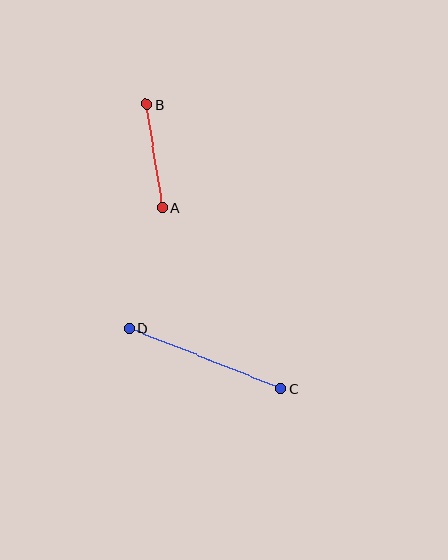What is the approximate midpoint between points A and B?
The midpoint is at approximately (155, 156) pixels.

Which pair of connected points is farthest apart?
Points C and D are farthest apart.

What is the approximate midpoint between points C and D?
The midpoint is at approximately (205, 359) pixels.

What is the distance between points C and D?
The distance is approximately 163 pixels.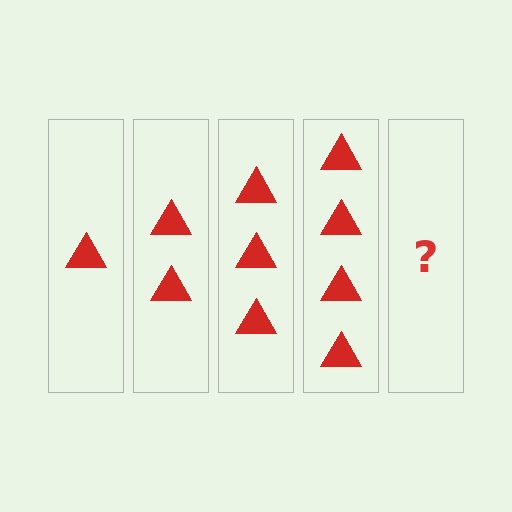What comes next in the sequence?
The next element should be 5 triangles.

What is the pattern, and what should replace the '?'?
The pattern is that each step adds one more triangle. The '?' should be 5 triangles.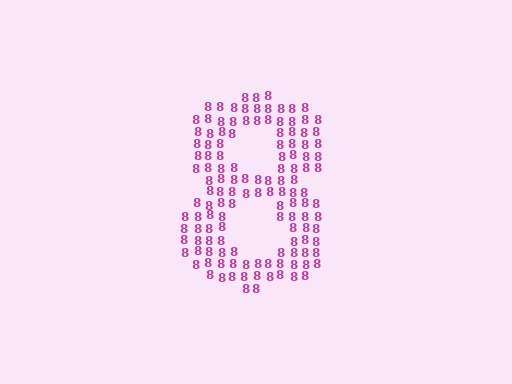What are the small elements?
The small elements are digit 8's.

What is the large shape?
The large shape is the digit 8.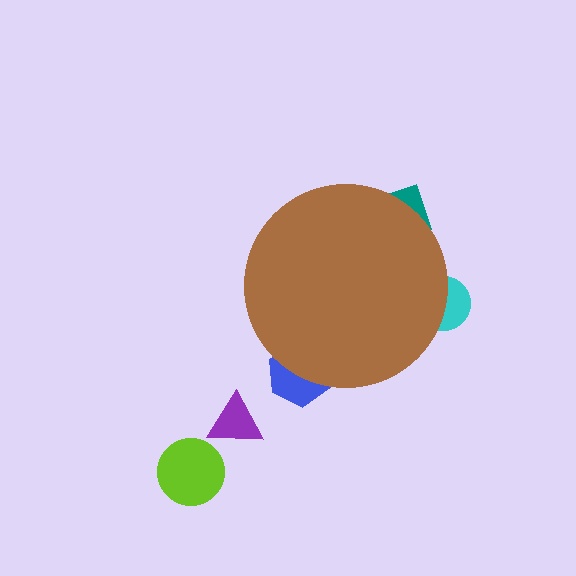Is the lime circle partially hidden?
No, the lime circle is fully visible.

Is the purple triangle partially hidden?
No, the purple triangle is fully visible.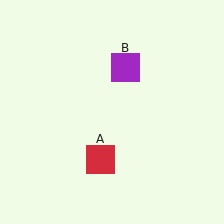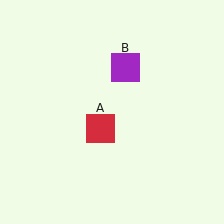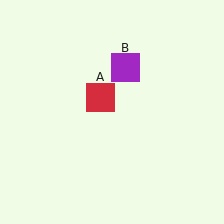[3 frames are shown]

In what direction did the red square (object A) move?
The red square (object A) moved up.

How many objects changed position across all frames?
1 object changed position: red square (object A).